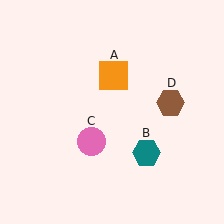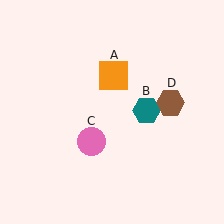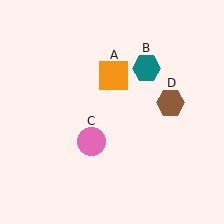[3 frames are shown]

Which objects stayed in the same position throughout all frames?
Orange square (object A) and pink circle (object C) and brown hexagon (object D) remained stationary.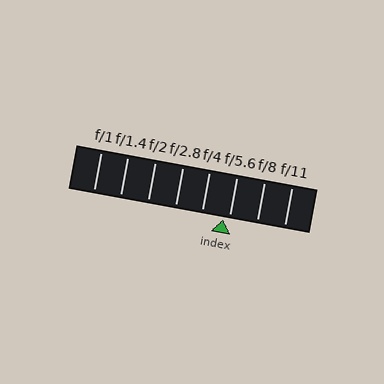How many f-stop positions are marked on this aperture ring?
There are 8 f-stop positions marked.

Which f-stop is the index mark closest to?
The index mark is closest to f/5.6.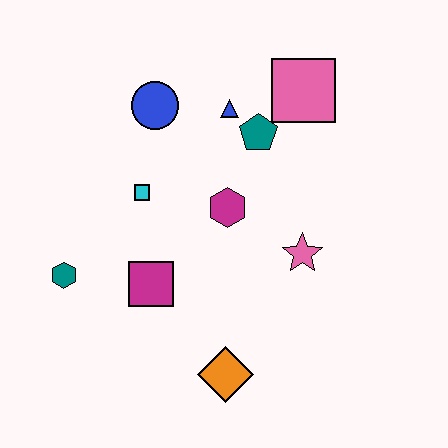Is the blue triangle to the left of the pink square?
Yes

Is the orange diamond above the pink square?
No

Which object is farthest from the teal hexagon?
The pink square is farthest from the teal hexagon.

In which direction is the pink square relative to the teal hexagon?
The pink square is to the right of the teal hexagon.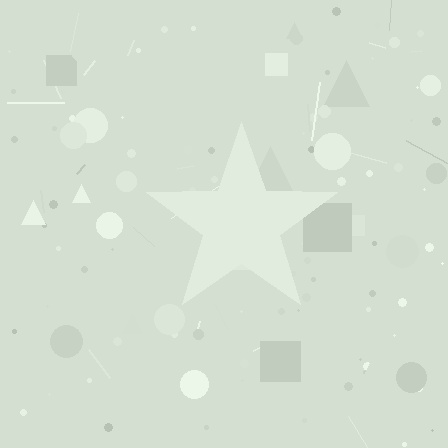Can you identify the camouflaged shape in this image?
The camouflaged shape is a star.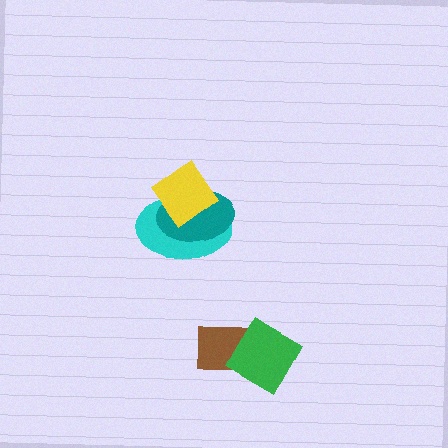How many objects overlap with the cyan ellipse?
2 objects overlap with the cyan ellipse.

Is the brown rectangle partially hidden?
Yes, it is partially covered by another shape.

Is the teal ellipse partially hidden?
Yes, it is partially covered by another shape.